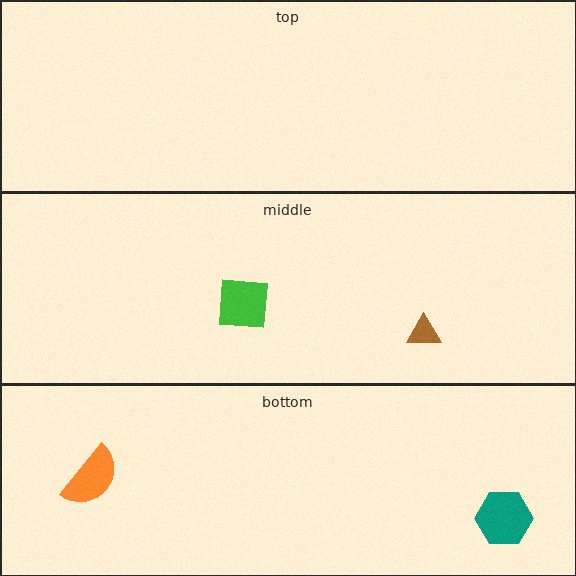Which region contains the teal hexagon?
The bottom region.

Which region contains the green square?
The middle region.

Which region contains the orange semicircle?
The bottom region.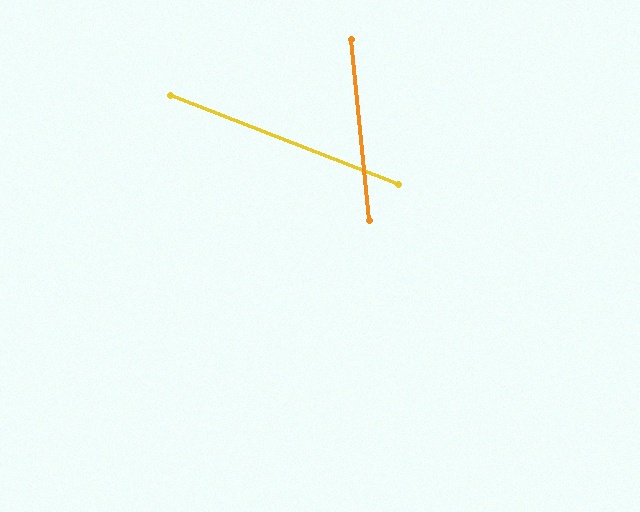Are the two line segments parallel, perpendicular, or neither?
Neither parallel nor perpendicular — they differ by about 63°.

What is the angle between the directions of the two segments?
Approximately 63 degrees.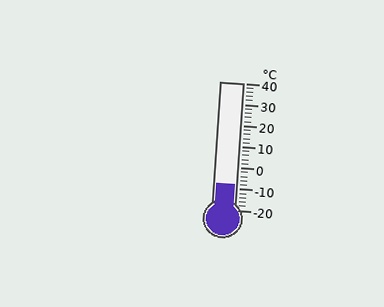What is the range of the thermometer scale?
The thermometer scale ranges from -20°C to 40°C.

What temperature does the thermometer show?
The thermometer shows approximately -8°C.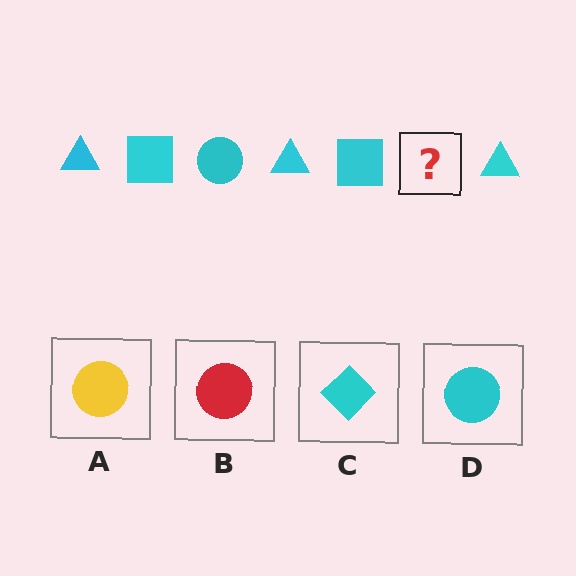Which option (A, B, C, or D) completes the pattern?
D.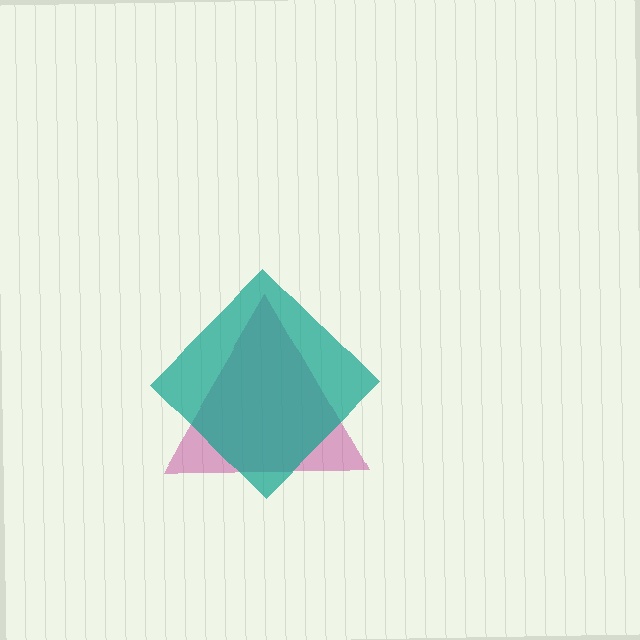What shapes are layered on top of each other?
The layered shapes are: a magenta triangle, a teal diamond.